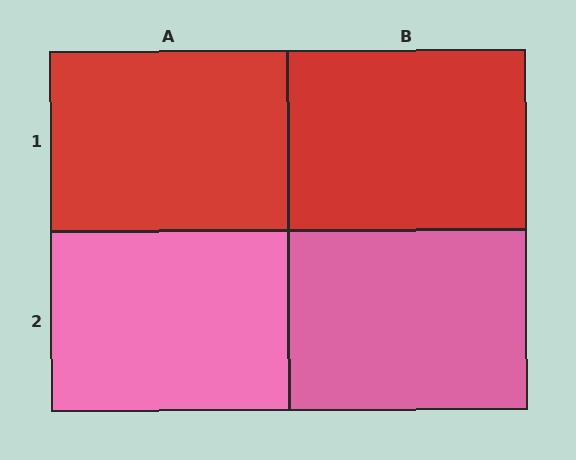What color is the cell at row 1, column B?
Red.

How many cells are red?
2 cells are red.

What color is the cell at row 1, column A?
Red.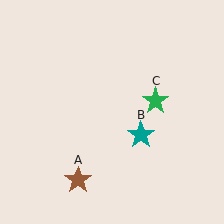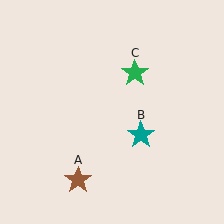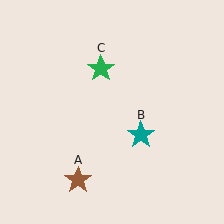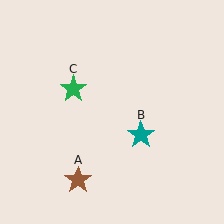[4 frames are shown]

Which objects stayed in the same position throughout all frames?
Brown star (object A) and teal star (object B) remained stationary.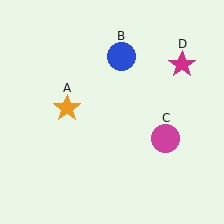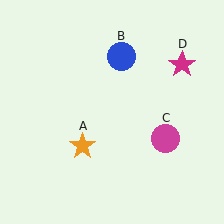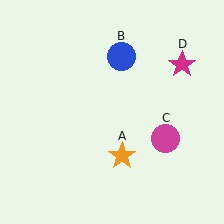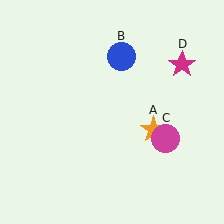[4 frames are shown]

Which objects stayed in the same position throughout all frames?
Blue circle (object B) and magenta circle (object C) and magenta star (object D) remained stationary.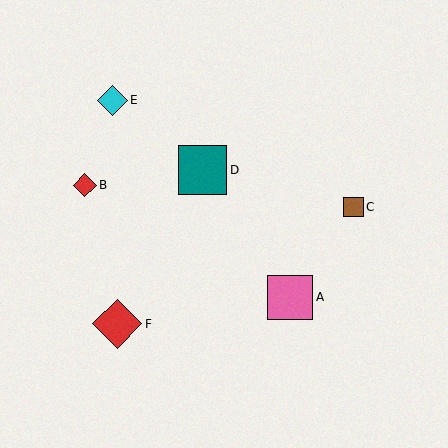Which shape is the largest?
The red diamond (labeled F) is the largest.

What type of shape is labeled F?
Shape F is a red diamond.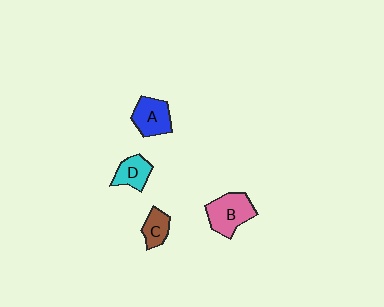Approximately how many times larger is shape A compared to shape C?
Approximately 1.5 times.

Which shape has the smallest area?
Shape C (brown).